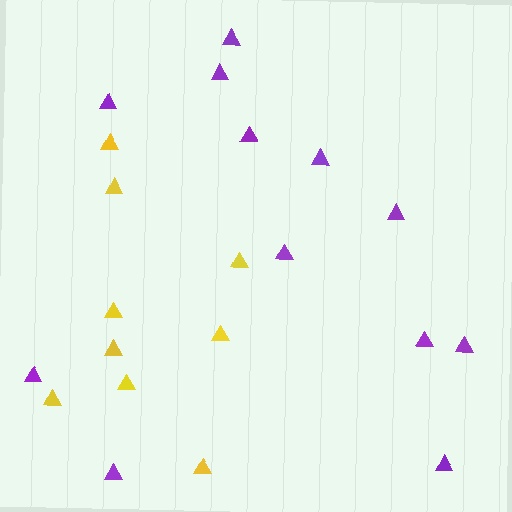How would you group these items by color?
There are 2 groups: one group of yellow triangles (9) and one group of purple triangles (12).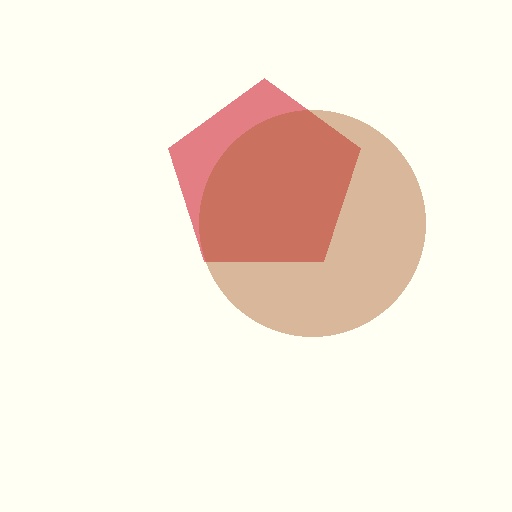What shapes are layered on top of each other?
The layered shapes are: a red pentagon, a brown circle.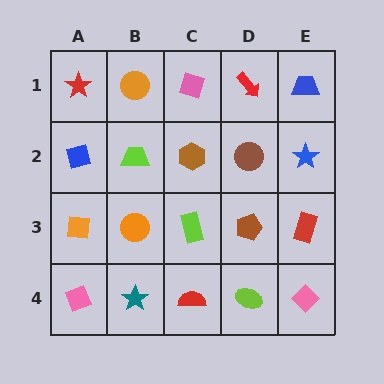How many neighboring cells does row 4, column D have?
3.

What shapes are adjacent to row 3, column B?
A lime trapezoid (row 2, column B), a teal star (row 4, column B), an orange square (row 3, column A), a lime rectangle (row 3, column C).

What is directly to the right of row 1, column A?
An orange circle.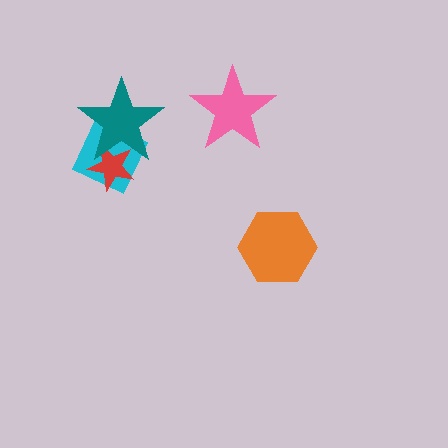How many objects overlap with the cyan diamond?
2 objects overlap with the cyan diamond.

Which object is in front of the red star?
The teal star is in front of the red star.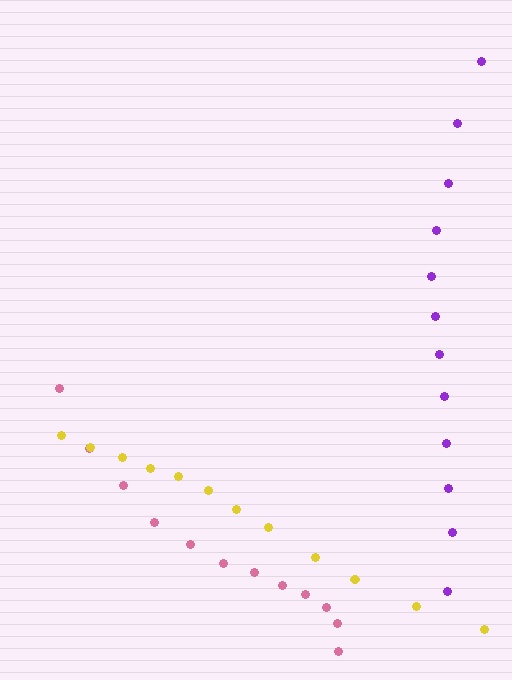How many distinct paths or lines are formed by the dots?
There are 3 distinct paths.